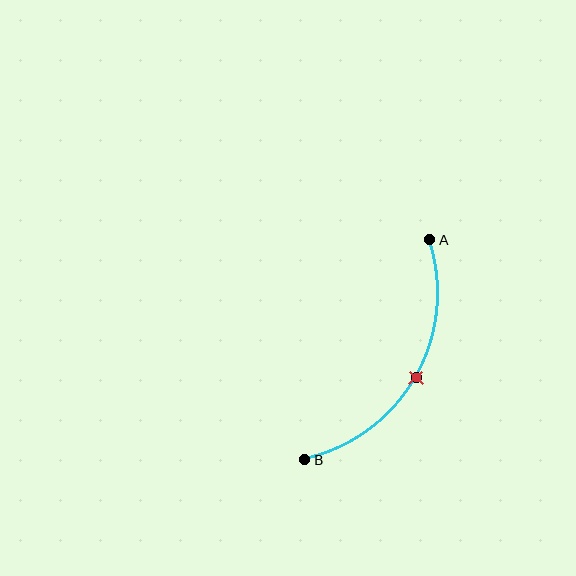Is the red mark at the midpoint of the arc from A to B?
Yes. The red mark lies on the arc at equal arc-length from both A and B — it is the arc midpoint.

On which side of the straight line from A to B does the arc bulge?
The arc bulges to the right of the straight line connecting A and B.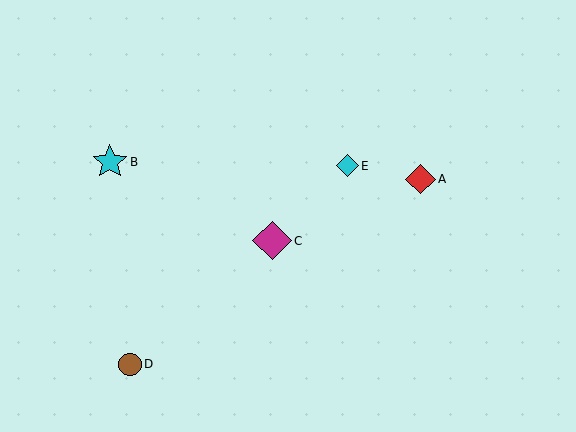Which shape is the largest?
The magenta diamond (labeled C) is the largest.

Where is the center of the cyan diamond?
The center of the cyan diamond is at (347, 166).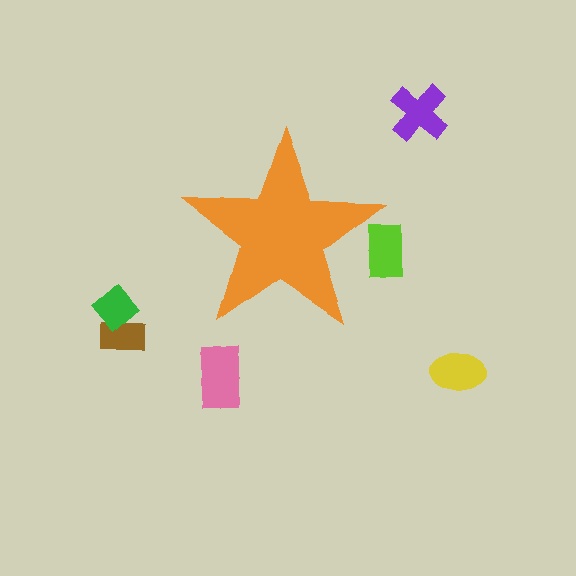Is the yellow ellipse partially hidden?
No, the yellow ellipse is fully visible.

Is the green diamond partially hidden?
No, the green diamond is fully visible.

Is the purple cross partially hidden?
No, the purple cross is fully visible.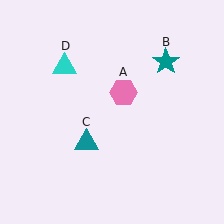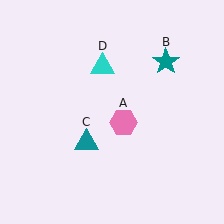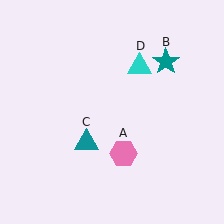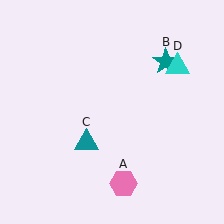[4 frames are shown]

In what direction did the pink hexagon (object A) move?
The pink hexagon (object A) moved down.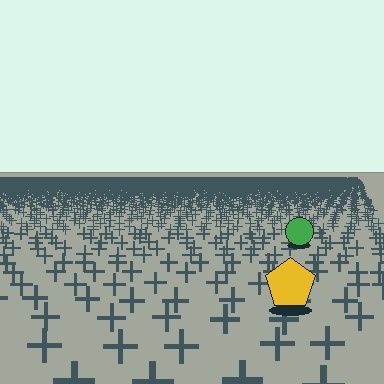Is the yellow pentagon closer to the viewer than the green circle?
Yes. The yellow pentagon is closer — you can tell from the texture gradient: the ground texture is coarser near it.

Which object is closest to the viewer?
The yellow pentagon is closest. The texture marks near it are larger and more spread out.